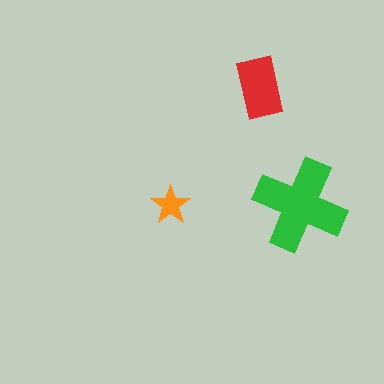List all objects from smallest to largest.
The orange star, the red rectangle, the green cross.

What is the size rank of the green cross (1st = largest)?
1st.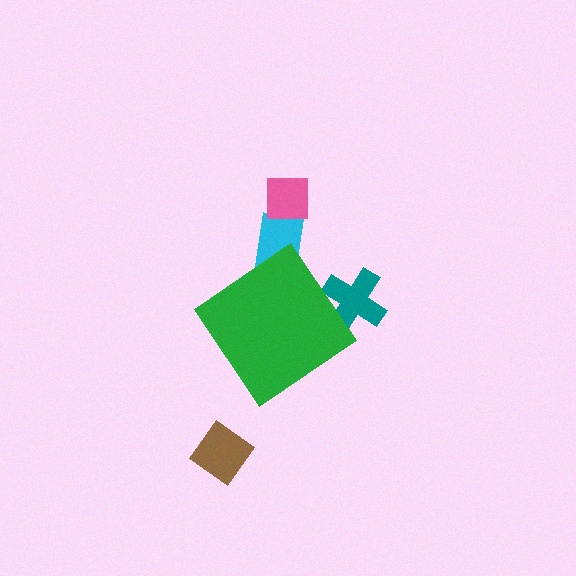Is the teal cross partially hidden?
Yes, the teal cross is partially hidden behind the green diamond.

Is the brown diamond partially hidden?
No, the brown diamond is fully visible.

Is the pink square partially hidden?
No, the pink square is fully visible.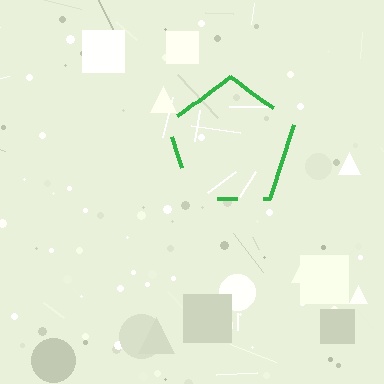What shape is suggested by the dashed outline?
The dashed outline suggests a pentagon.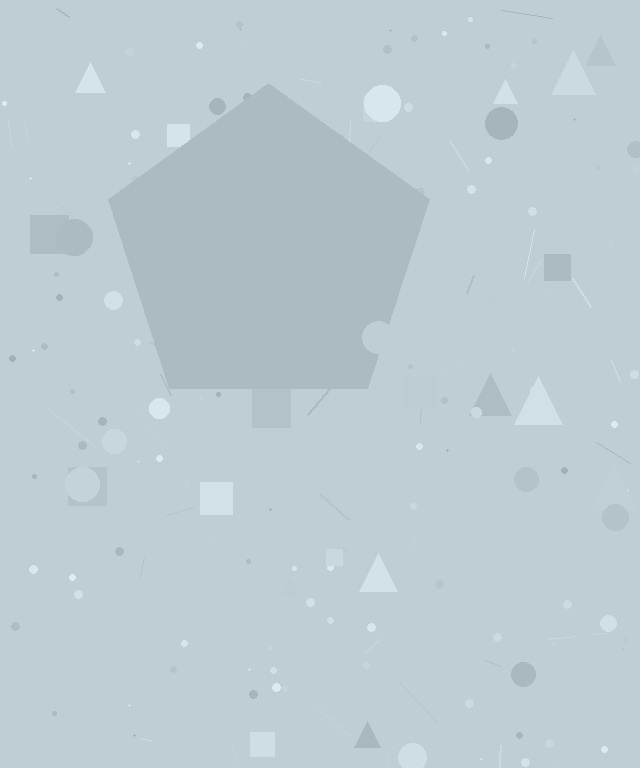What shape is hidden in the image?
A pentagon is hidden in the image.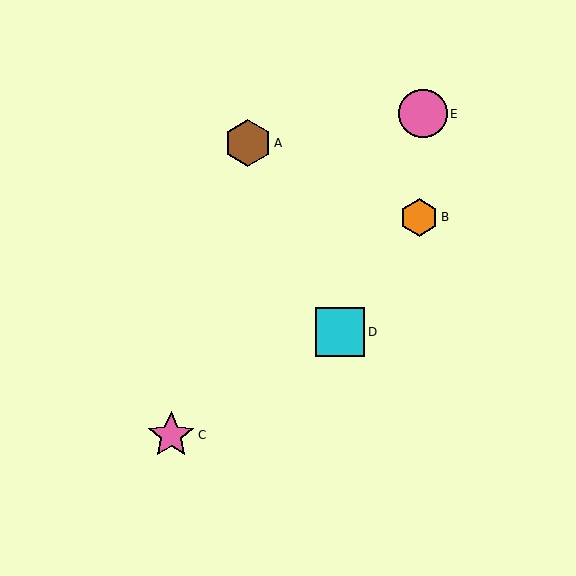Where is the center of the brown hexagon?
The center of the brown hexagon is at (248, 143).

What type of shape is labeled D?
Shape D is a cyan square.